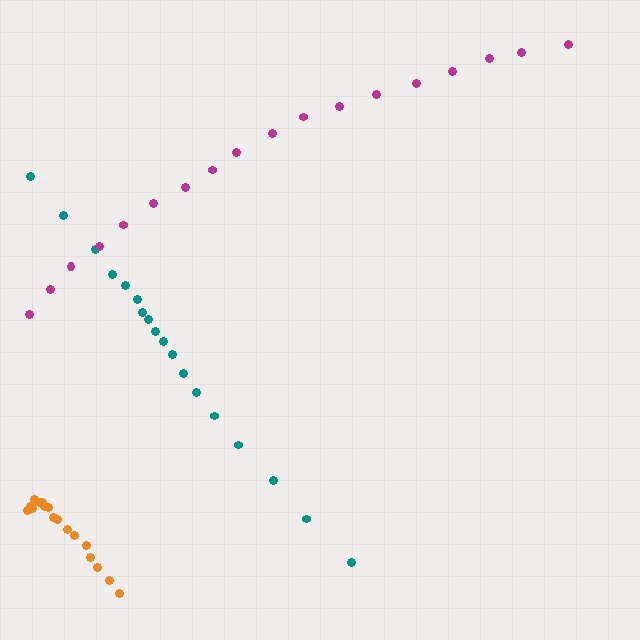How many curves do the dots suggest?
There are 3 distinct paths.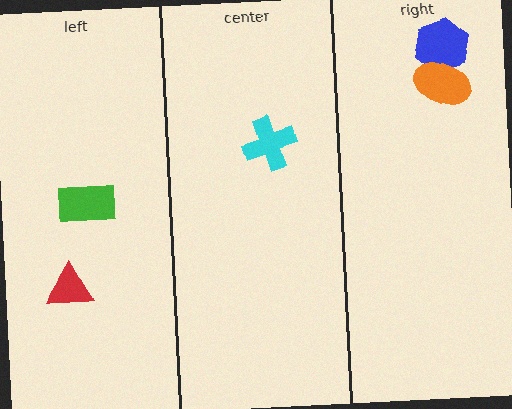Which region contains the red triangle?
The left region.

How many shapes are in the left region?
2.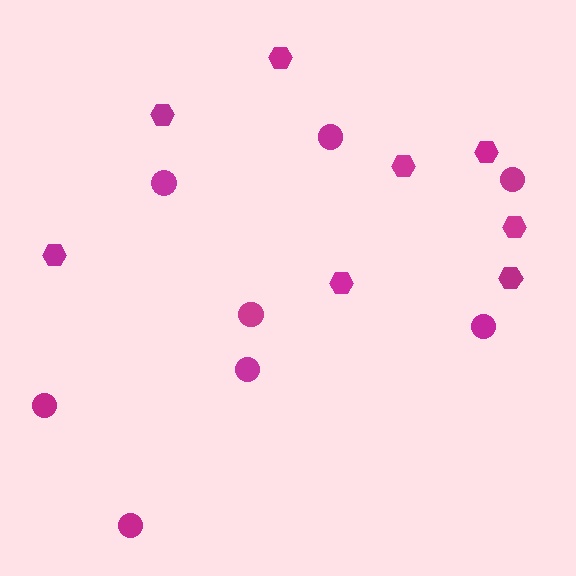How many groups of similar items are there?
There are 2 groups: one group of hexagons (8) and one group of circles (8).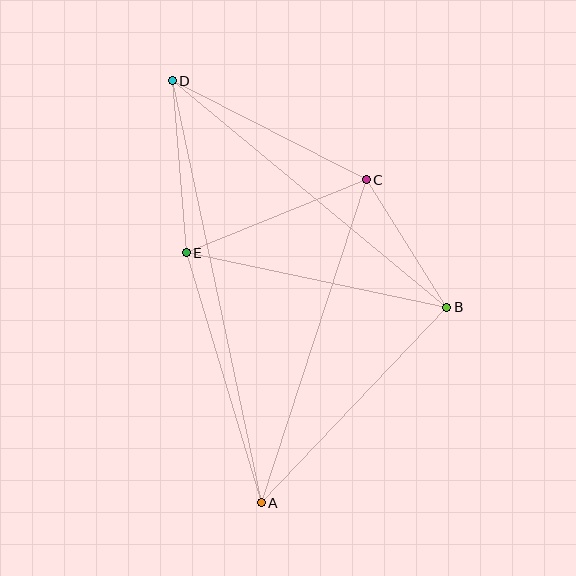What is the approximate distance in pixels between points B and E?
The distance between B and E is approximately 266 pixels.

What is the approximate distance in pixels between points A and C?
The distance between A and C is approximately 340 pixels.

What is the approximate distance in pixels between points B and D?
The distance between B and D is approximately 356 pixels.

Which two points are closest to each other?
Points B and C are closest to each other.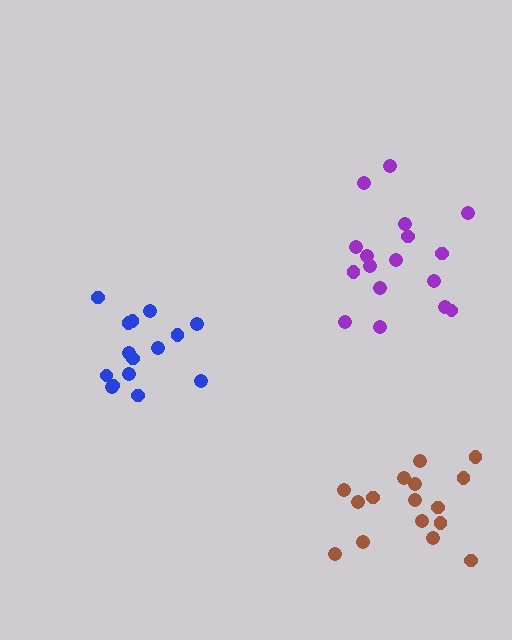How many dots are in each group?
Group 1: 15 dots, Group 2: 16 dots, Group 3: 17 dots (48 total).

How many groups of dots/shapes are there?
There are 3 groups.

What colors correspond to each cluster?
The clusters are colored: blue, brown, purple.